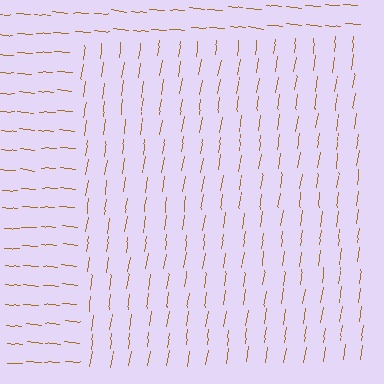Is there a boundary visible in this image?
Yes, there is a texture boundary formed by a change in line orientation.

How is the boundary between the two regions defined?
The boundary is defined purely by a change in line orientation (approximately 86 degrees difference). All lines are the same color and thickness.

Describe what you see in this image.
The image is filled with small brown line segments. A rectangle region in the image has lines oriented differently from the surrounding lines, creating a visible texture boundary.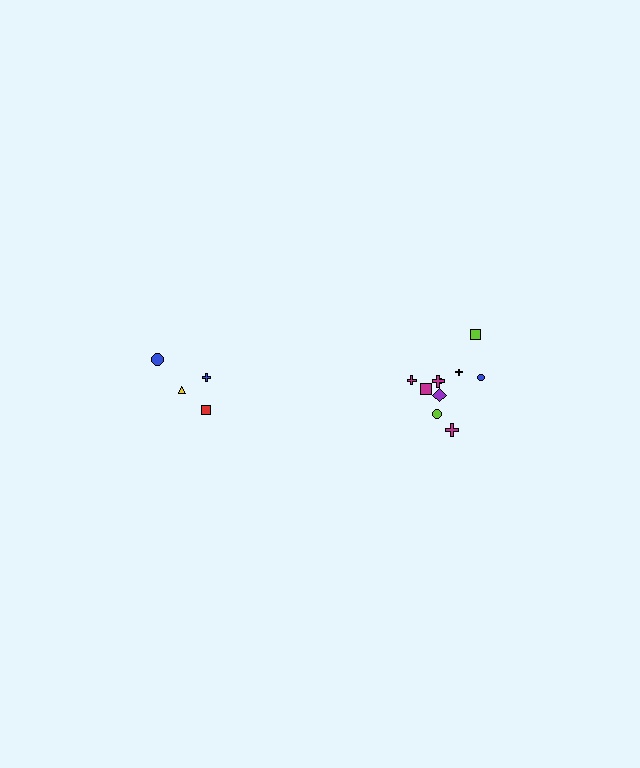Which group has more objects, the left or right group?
The right group.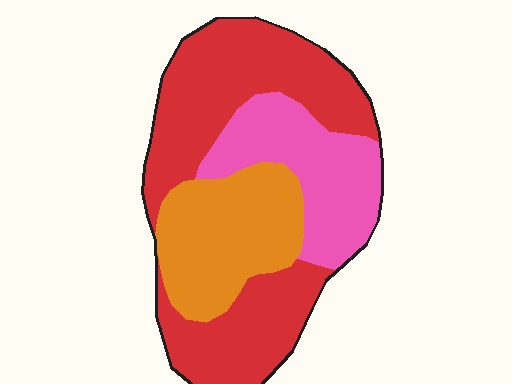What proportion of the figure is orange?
Orange covers 26% of the figure.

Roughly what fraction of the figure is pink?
Pink takes up less than a quarter of the figure.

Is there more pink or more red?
Red.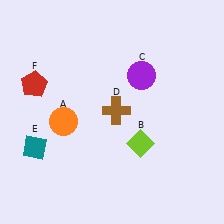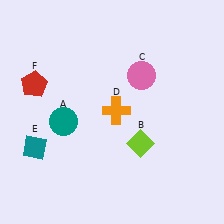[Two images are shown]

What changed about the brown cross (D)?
In Image 1, D is brown. In Image 2, it changed to orange.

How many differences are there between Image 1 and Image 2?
There are 3 differences between the two images.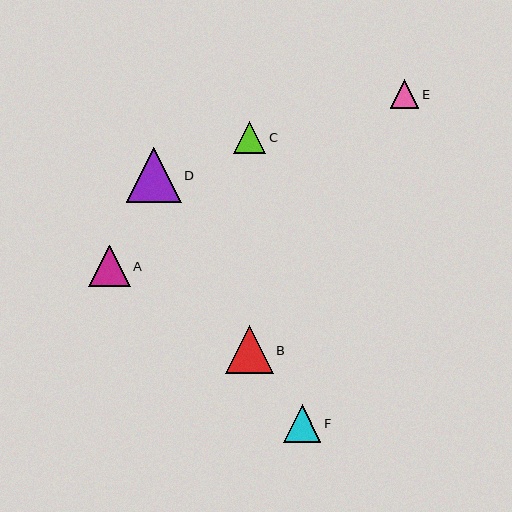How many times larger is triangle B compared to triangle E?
Triangle B is approximately 1.7 times the size of triangle E.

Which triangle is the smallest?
Triangle E is the smallest with a size of approximately 29 pixels.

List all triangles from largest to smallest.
From largest to smallest: D, B, A, F, C, E.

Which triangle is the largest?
Triangle D is the largest with a size of approximately 55 pixels.